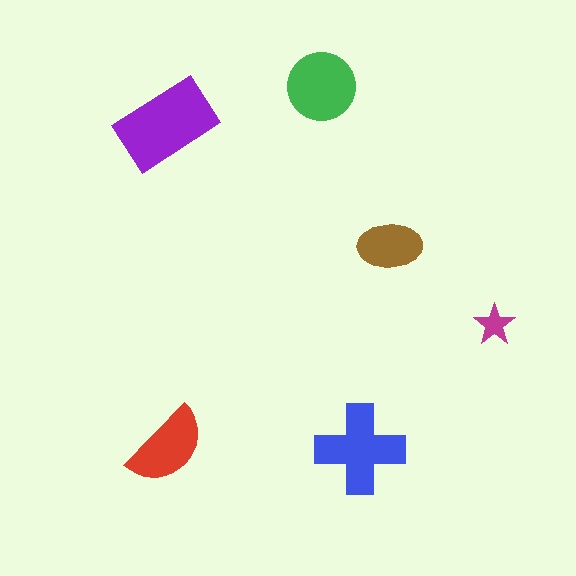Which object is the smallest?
The magenta star.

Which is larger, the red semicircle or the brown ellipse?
The red semicircle.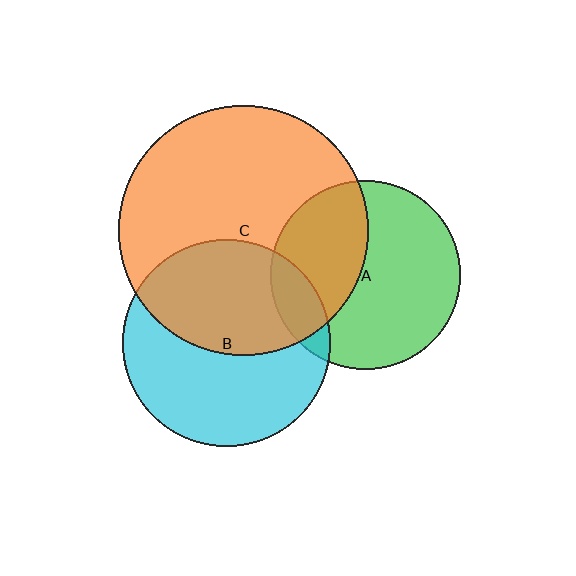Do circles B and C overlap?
Yes.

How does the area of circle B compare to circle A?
Approximately 1.2 times.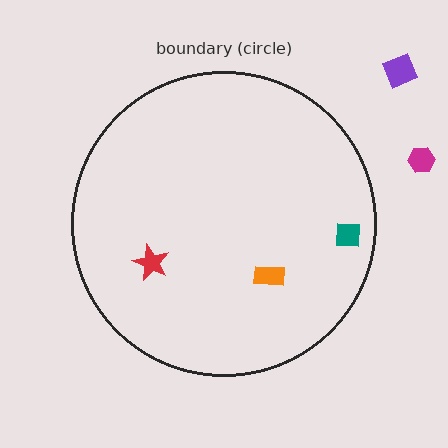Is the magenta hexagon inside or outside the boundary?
Outside.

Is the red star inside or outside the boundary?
Inside.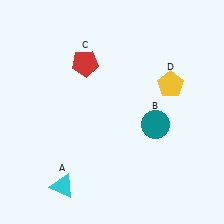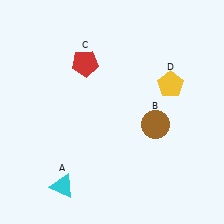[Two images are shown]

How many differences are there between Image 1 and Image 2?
There is 1 difference between the two images.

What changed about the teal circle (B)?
In Image 1, B is teal. In Image 2, it changed to brown.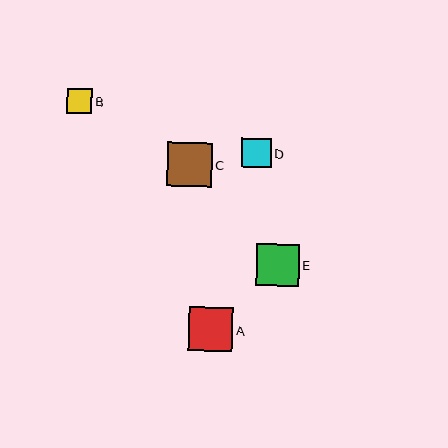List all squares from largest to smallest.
From largest to smallest: C, A, E, D, B.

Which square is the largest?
Square C is the largest with a size of approximately 44 pixels.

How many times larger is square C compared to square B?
Square C is approximately 1.8 times the size of square B.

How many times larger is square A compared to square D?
Square A is approximately 1.5 times the size of square D.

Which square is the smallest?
Square B is the smallest with a size of approximately 25 pixels.